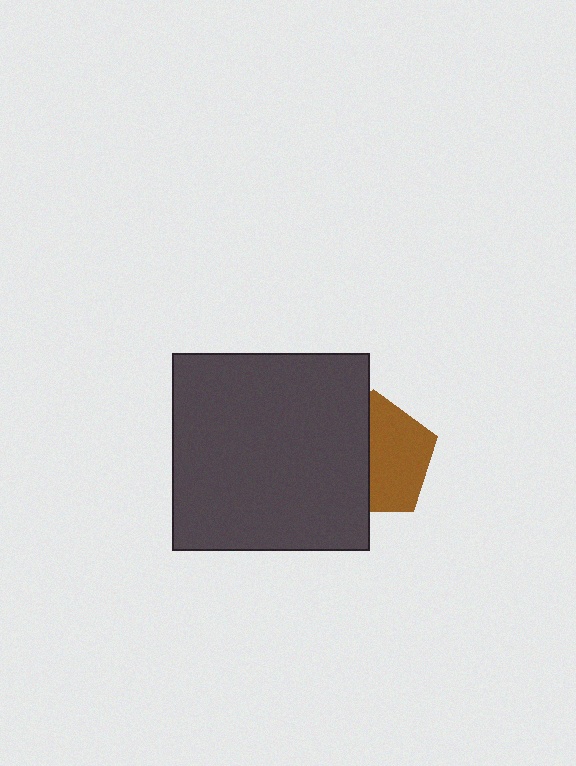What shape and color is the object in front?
The object in front is a dark gray square.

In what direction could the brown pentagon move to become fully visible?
The brown pentagon could move right. That would shift it out from behind the dark gray square entirely.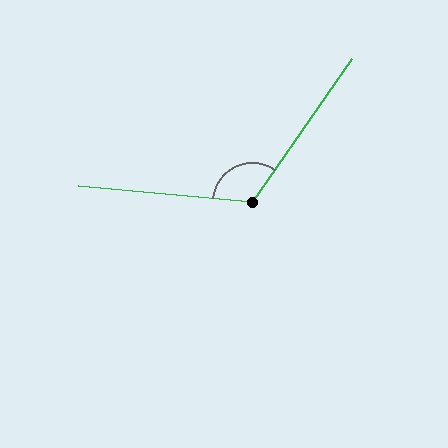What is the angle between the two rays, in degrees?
Approximately 119 degrees.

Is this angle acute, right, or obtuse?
It is obtuse.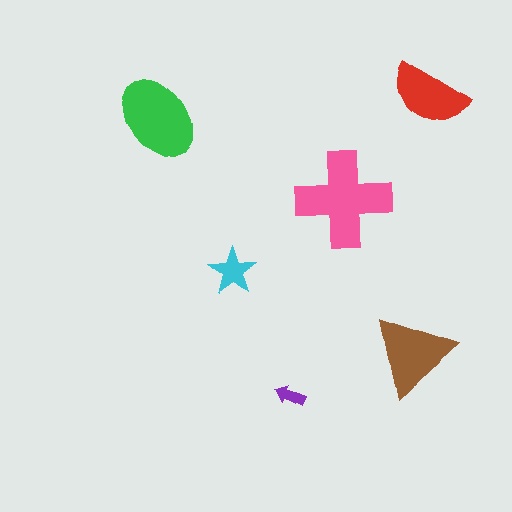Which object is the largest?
The pink cross.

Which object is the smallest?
The purple arrow.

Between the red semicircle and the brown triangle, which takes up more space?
The brown triangle.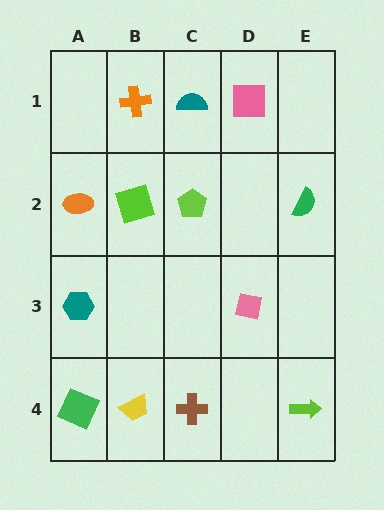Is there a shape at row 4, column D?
No, that cell is empty.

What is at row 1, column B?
An orange cross.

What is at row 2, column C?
A lime pentagon.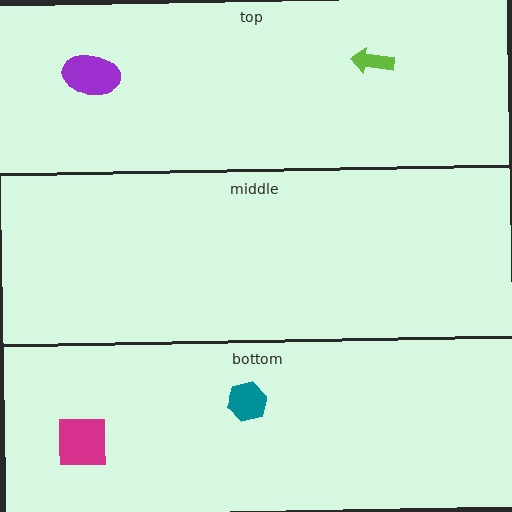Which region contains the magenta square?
The bottom region.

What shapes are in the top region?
The purple ellipse, the lime arrow.